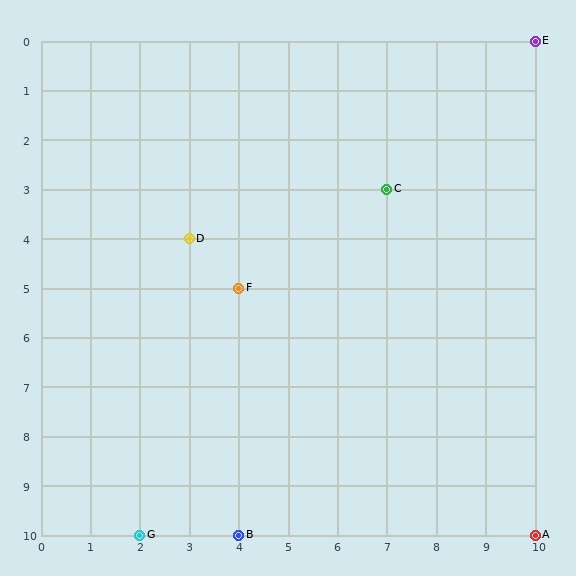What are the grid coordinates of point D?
Point D is at grid coordinates (3, 4).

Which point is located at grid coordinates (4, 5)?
Point F is at (4, 5).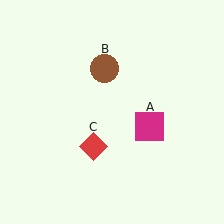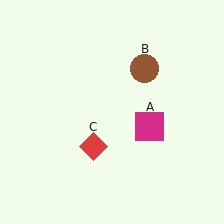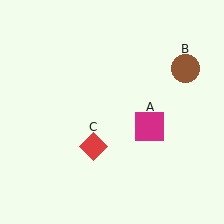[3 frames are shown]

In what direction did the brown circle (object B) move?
The brown circle (object B) moved right.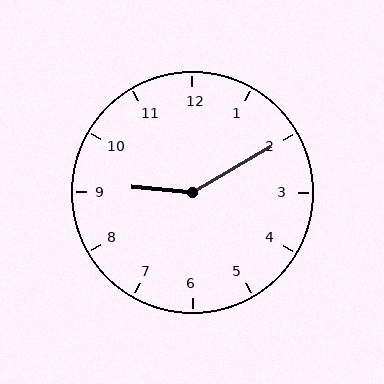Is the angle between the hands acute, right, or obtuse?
It is obtuse.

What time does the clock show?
9:10.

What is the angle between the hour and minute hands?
Approximately 145 degrees.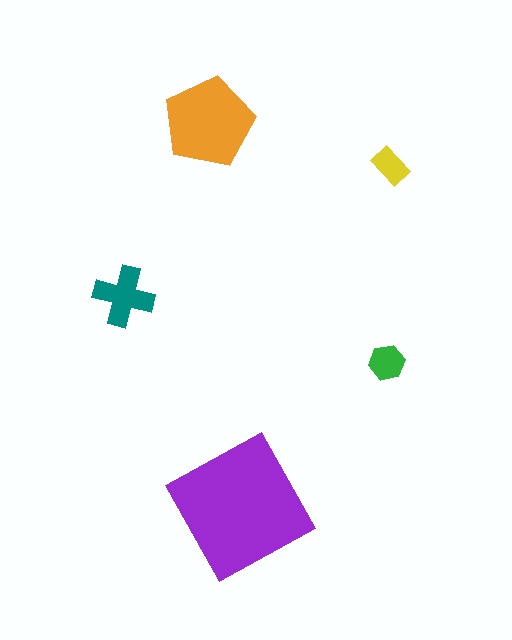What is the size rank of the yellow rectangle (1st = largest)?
5th.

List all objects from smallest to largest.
The yellow rectangle, the green hexagon, the teal cross, the orange pentagon, the purple square.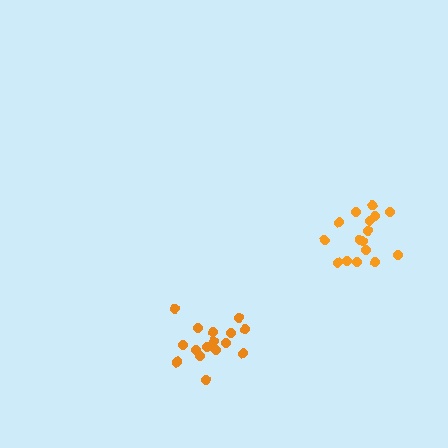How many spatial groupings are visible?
There are 2 spatial groupings.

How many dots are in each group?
Group 1: 17 dots, Group 2: 16 dots (33 total).